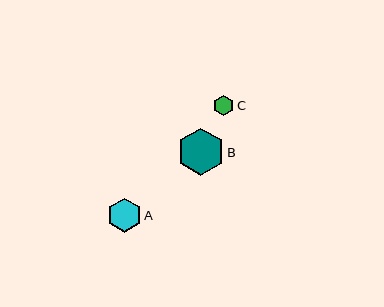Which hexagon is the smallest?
Hexagon C is the smallest with a size of approximately 20 pixels.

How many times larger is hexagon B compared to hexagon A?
Hexagon B is approximately 1.4 times the size of hexagon A.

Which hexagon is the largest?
Hexagon B is the largest with a size of approximately 47 pixels.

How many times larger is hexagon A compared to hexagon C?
Hexagon A is approximately 1.7 times the size of hexagon C.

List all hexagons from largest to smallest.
From largest to smallest: B, A, C.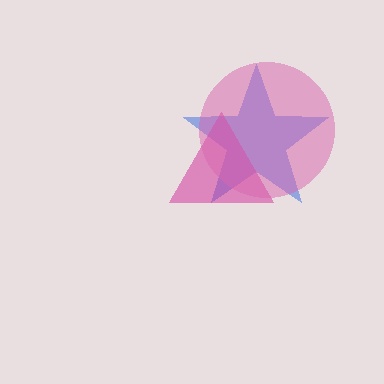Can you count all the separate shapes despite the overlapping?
Yes, there are 3 separate shapes.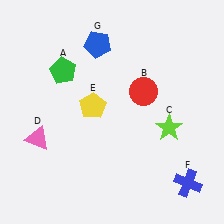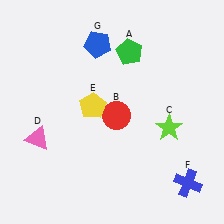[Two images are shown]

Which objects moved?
The objects that moved are: the green pentagon (A), the red circle (B).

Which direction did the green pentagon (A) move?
The green pentagon (A) moved right.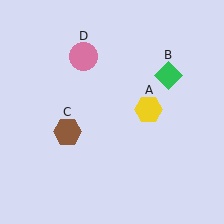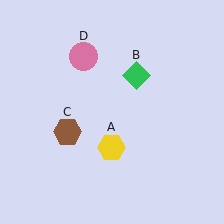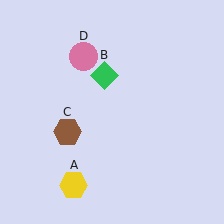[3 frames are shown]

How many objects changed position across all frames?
2 objects changed position: yellow hexagon (object A), green diamond (object B).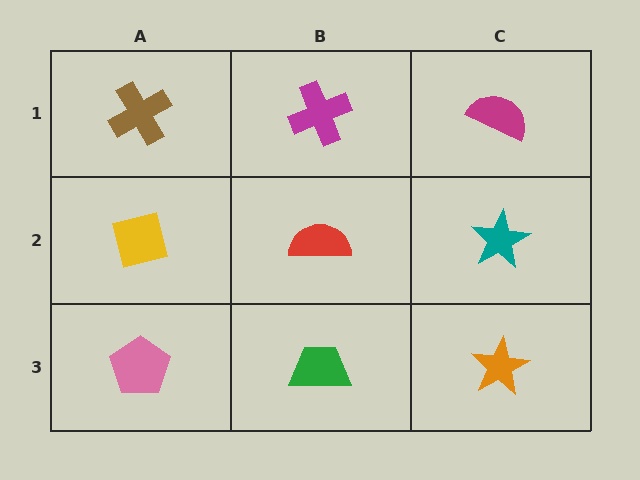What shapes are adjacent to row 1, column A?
A yellow square (row 2, column A), a magenta cross (row 1, column B).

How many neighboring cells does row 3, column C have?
2.